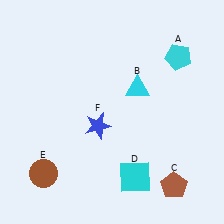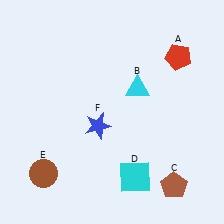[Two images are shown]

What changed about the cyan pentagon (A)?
In Image 1, A is cyan. In Image 2, it changed to red.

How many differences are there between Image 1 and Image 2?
There is 1 difference between the two images.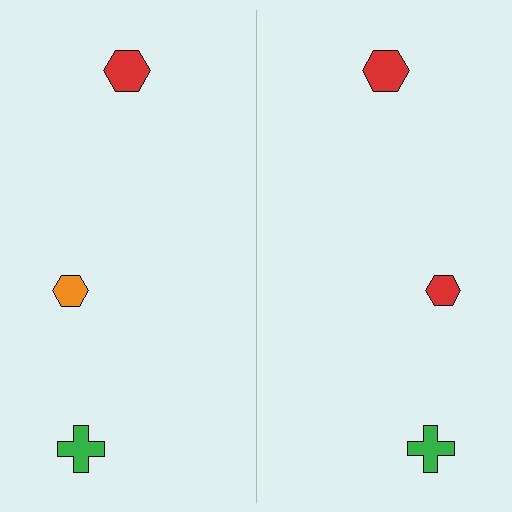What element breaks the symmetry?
The red hexagon on the right side breaks the symmetry — its mirror counterpart is orange.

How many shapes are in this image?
There are 6 shapes in this image.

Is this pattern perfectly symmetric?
No, the pattern is not perfectly symmetric. The red hexagon on the right side breaks the symmetry — its mirror counterpart is orange.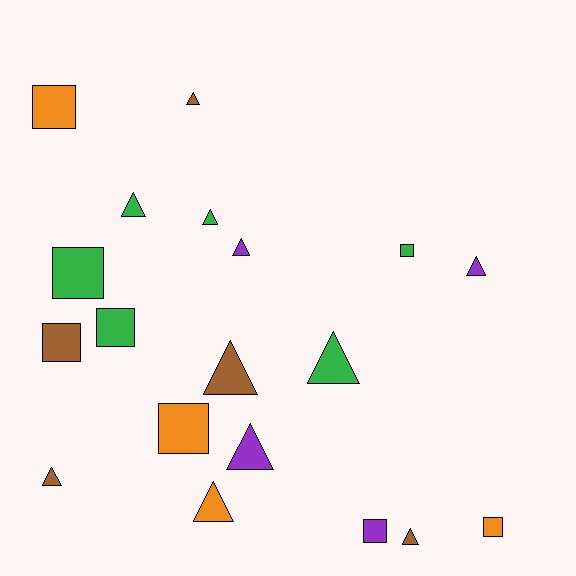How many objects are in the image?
There are 19 objects.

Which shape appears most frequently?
Triangle, with 11 objects.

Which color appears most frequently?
Green, with 6 objects.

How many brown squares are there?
There is 1 brown square.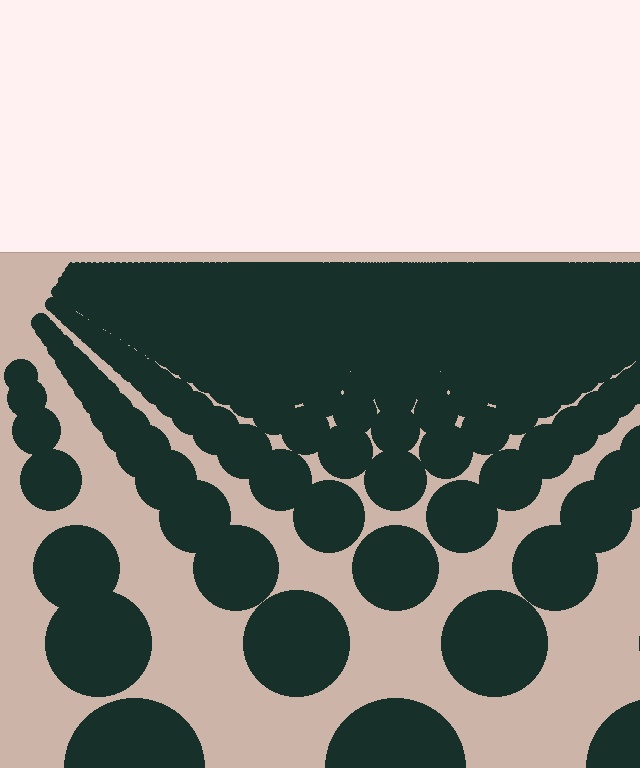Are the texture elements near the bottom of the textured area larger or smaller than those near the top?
Larger. Near the bottom, elements are closer to the viewer and appear at a bigger on-screen size.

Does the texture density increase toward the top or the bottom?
Density increases toward the top.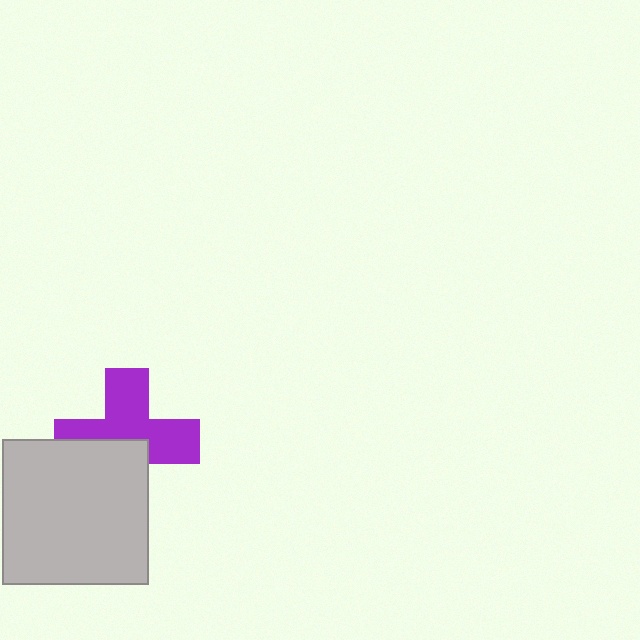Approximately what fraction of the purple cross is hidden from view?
Roughly 42% of the purple cross is hidden behind the light gray square.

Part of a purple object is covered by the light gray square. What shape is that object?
It is a cross.